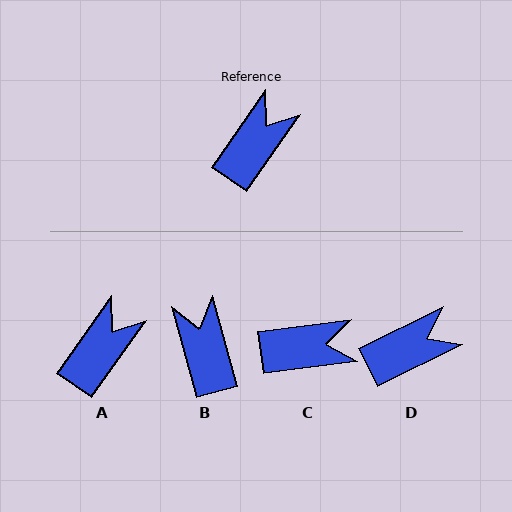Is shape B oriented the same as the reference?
No, it is off by about 50 degrees.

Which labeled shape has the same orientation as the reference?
A.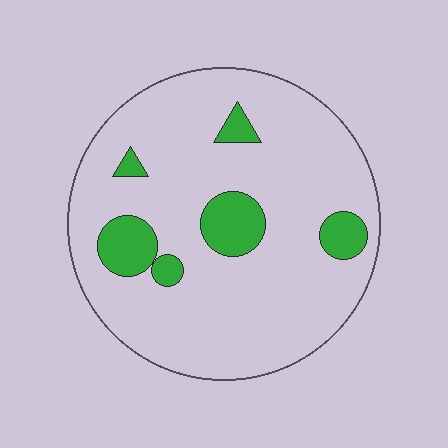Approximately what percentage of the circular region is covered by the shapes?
Approximately 15%.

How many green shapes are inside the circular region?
6.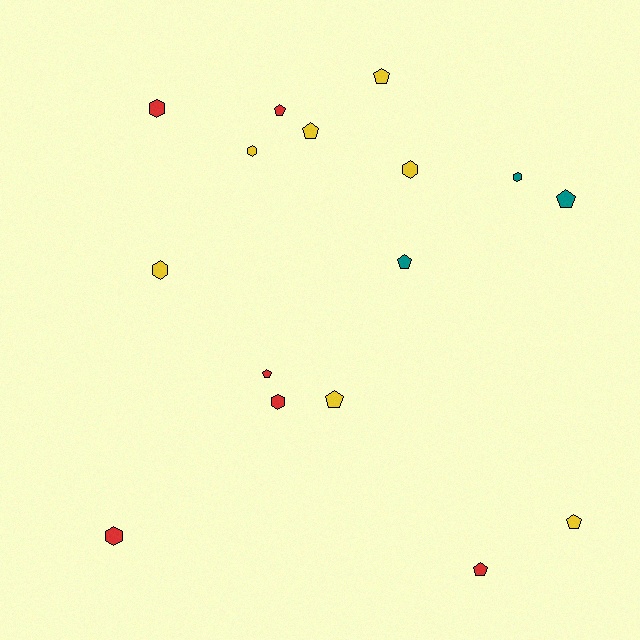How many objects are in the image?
There are 16 objects.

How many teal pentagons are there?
There are 2 teal pentagons.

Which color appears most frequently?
Yellow, with 7 objects.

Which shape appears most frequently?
Pentagon, with 9 objects.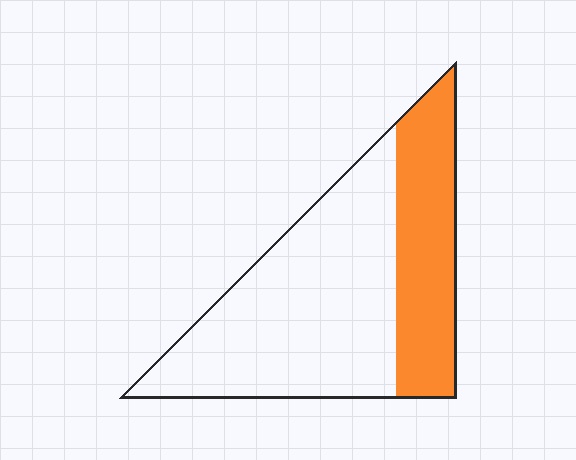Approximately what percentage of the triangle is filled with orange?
Approximately 35%.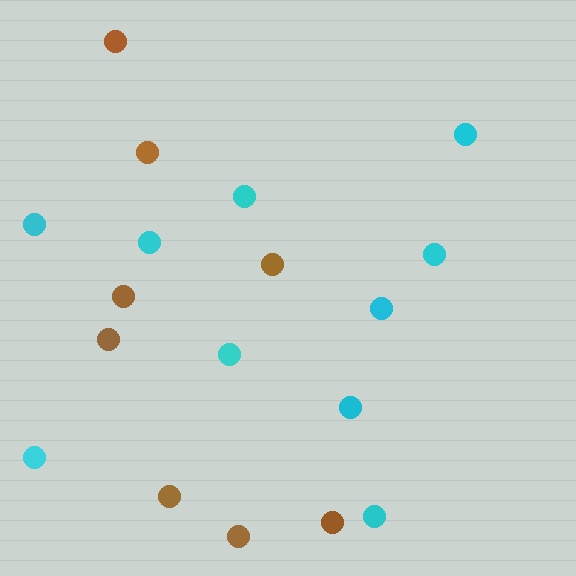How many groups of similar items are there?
There are 2 groups: one group of brown circles (8) and one group of cyan circles (10).